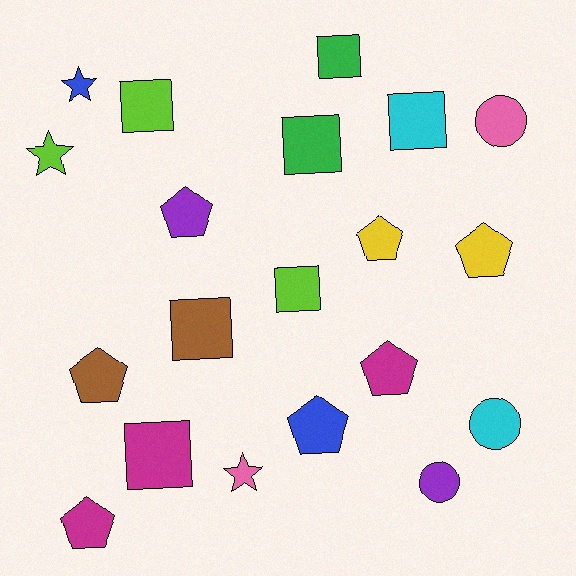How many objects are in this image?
There are 20 objects.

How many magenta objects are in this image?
There are 3 magenta objects.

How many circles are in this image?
There are 3 circles.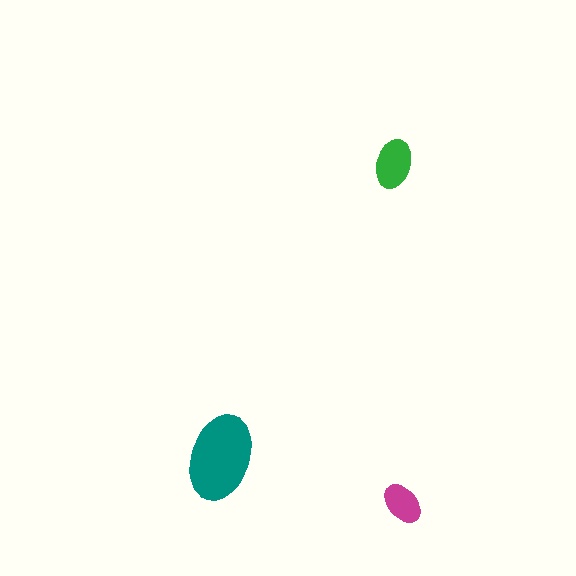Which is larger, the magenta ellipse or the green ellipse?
The green one.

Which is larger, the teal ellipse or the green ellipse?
The teal one.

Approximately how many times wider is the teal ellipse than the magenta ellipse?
About 2 times wider.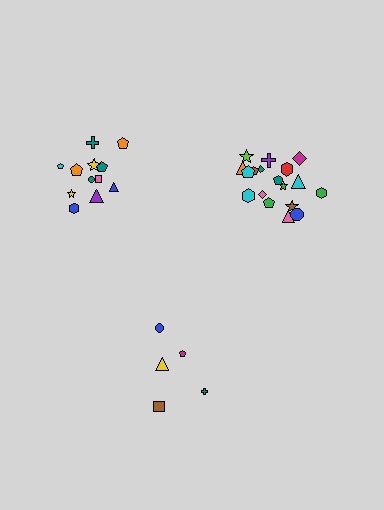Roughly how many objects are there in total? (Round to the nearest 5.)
Roughly 35 objects in total.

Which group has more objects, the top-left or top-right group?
The top-right group.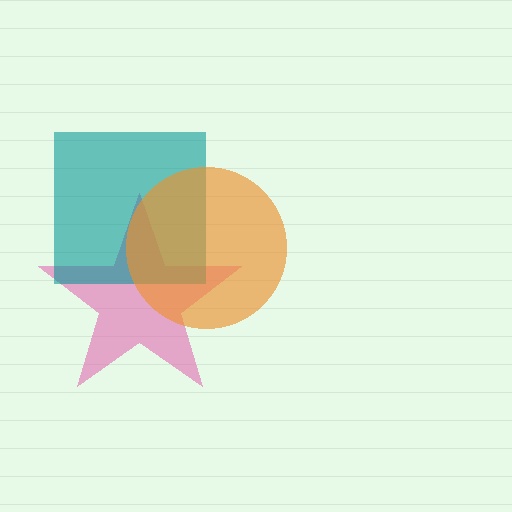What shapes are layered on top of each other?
The layered shapes are: a pink star, a teal square, an orange circle.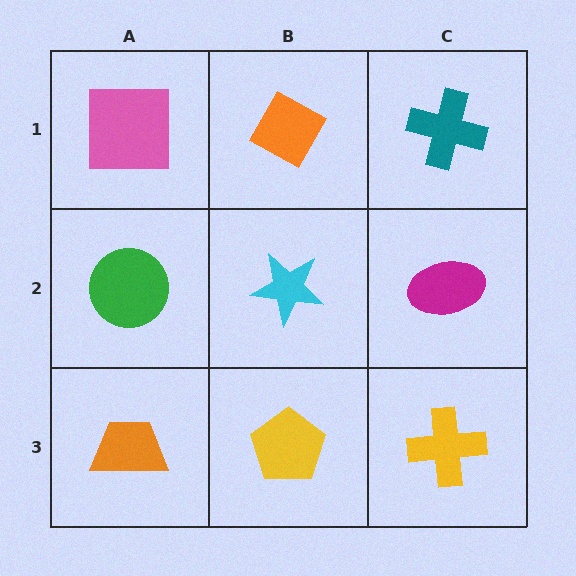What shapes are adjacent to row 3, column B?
A cyan star (row 2, column B), an orange trapezoid (row 3, column A), a yellow cross (row 3, column C).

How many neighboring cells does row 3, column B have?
3.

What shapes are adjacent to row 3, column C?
A magenta ellipse (row 2, column C), a yellow pentagon (row 3, column B).